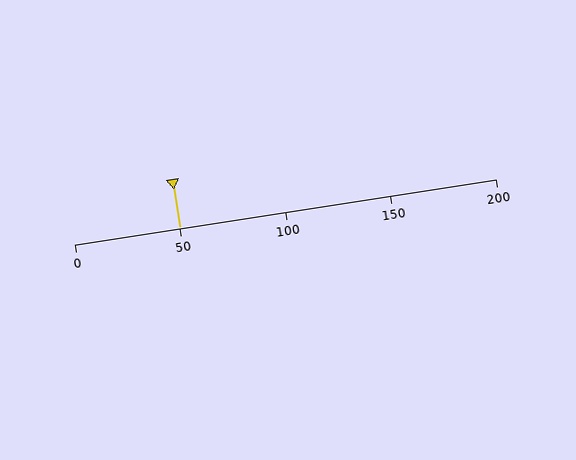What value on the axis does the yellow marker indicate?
The marker indicates approximately 50.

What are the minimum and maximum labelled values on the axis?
The axis runs from 0 to 200.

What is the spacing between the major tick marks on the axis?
The major ticks are spaced 50 apart.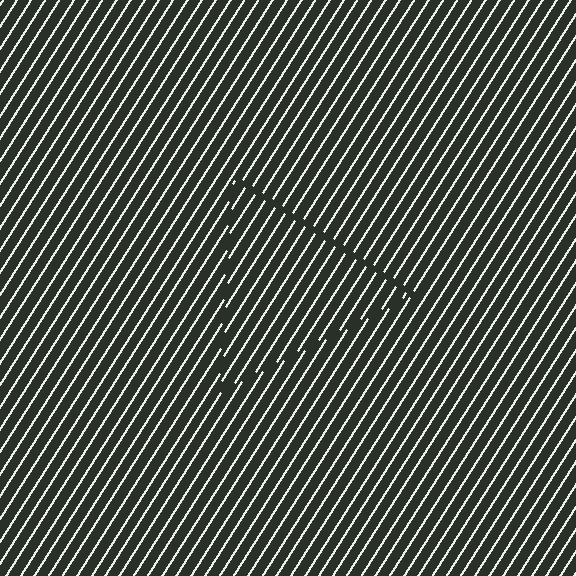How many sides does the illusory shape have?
3 sides — the line-ends trace a triangle.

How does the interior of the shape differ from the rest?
The interior of the shape contains the same grating, shifted by half a period — the contour is defined by the phase discontinuity where line-ends from the inner and outer gratings abut.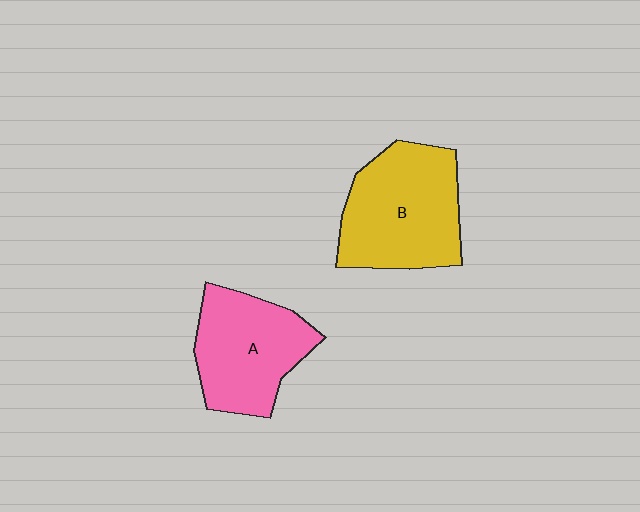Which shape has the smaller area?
Shape A (pink).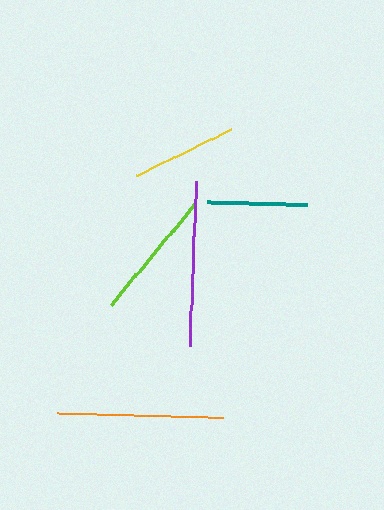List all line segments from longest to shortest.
From longest to shortest: orange, purple, lime, yellow, teal.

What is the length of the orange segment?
The orange segment is approximately 166 pixels long.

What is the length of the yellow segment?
The yellow segment is approximately 106 pixels long.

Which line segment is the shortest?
The teal line is the shortest at approximately 100 pixels.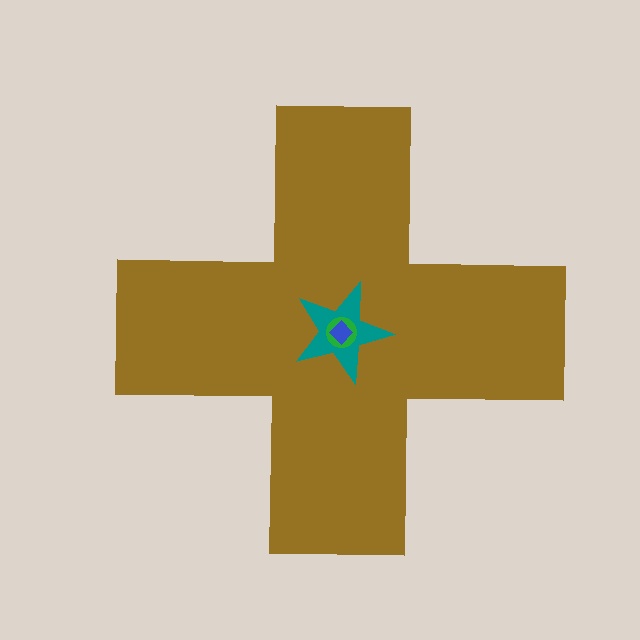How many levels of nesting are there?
4.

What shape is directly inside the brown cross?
The teal star.